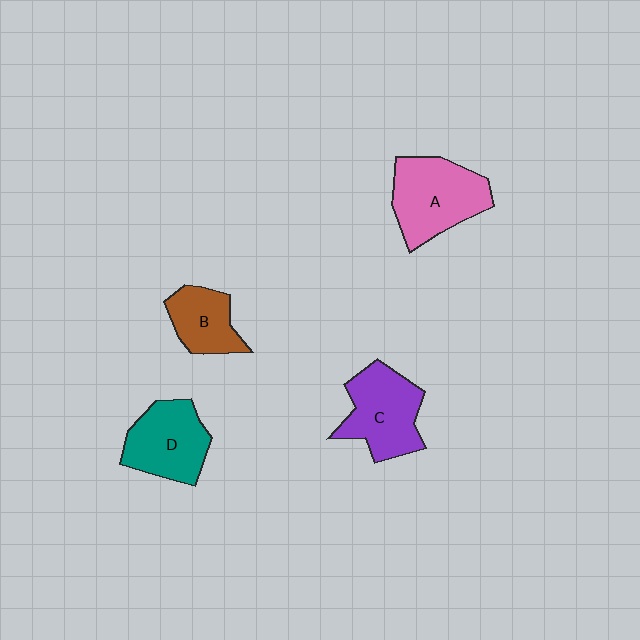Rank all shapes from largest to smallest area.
From largest to smallest: A (pink), C (purple), D (teal), B (brown).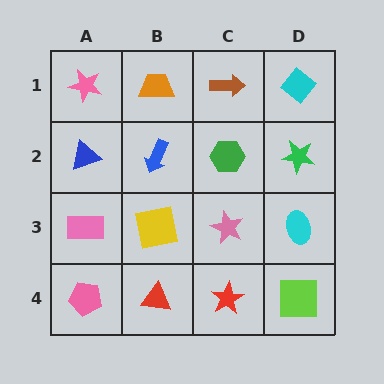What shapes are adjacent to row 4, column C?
A pink star (row 3, column C), a red triangle (row 4, column B), a lime square (row 4, column D).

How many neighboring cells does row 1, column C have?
3.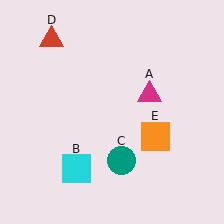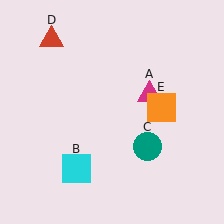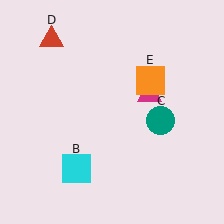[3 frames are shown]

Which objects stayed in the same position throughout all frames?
Magenta triangle (object A) and cyan square (object B) and red triangle (object D) remained stationary.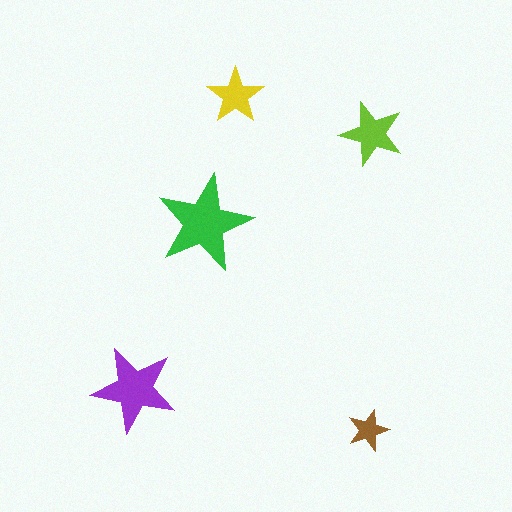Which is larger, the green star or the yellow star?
The green one.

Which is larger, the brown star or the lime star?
The lime one.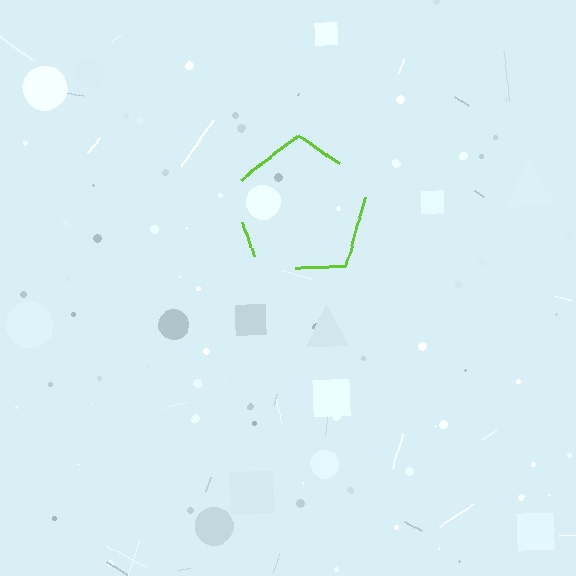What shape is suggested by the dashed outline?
The dashed outline suggests a pentagon.